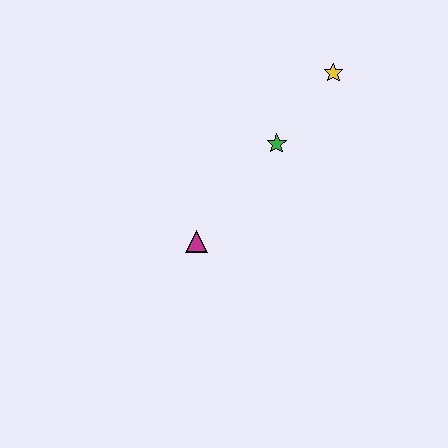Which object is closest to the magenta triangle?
The green star is closest to the magenta triangle.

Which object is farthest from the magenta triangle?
The yellow star is farthest from the magenta triangle.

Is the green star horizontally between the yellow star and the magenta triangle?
Yes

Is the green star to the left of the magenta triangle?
No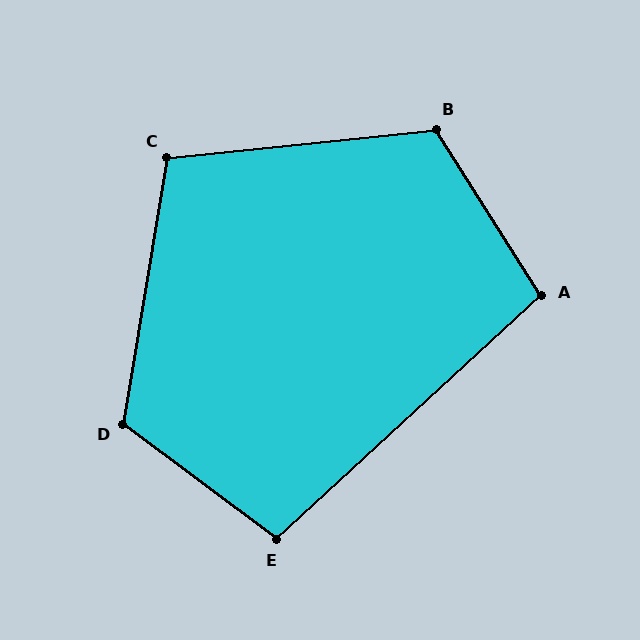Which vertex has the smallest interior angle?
A, at approximately 100 degrees.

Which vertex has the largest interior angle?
D, at approximately 117 degrees.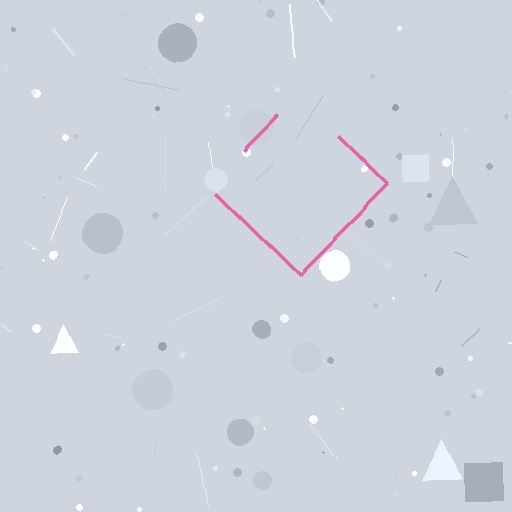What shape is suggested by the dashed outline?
The dashed outline suggests a diamond.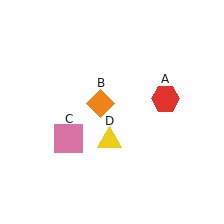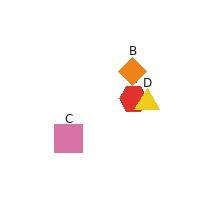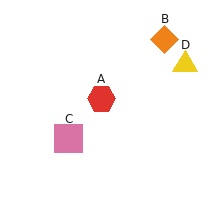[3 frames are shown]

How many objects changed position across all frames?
3 objects changed position: red hexagon (object A), orange diamond (object B), yellow triangle (object D).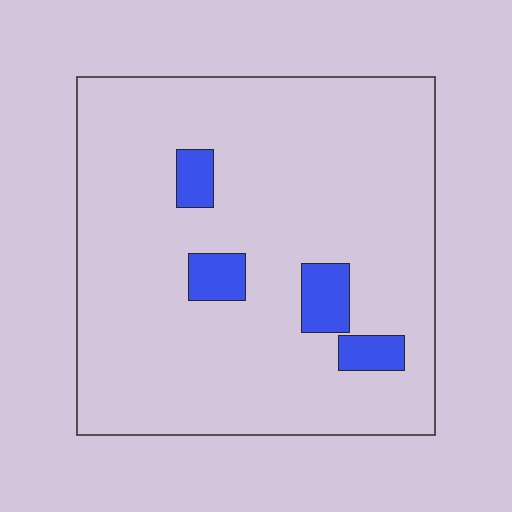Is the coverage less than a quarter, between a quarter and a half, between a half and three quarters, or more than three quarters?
Less than a quarter.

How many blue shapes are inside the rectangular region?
4.